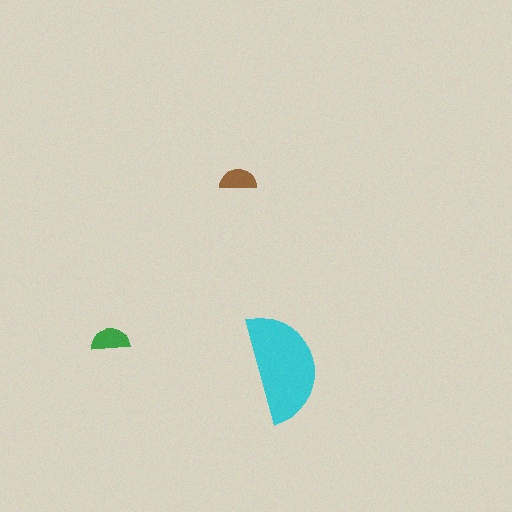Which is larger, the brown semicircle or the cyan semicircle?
The cyan one.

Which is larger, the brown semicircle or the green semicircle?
The green one.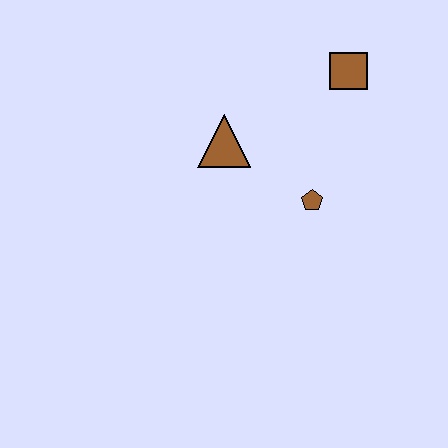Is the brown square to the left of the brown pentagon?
No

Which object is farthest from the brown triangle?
The brown square is farthest from the brown triangle.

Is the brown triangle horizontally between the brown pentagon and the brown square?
No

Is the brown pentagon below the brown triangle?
Yes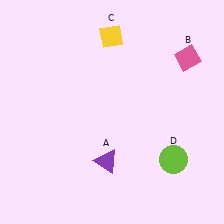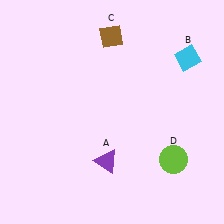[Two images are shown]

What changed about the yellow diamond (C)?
In Image 1, C is yellow. In Image 2, it changed to brown.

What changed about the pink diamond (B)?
In Image 1, B is pink. In Image 2, it changed to cyan.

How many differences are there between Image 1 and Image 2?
There are 2 differences between the two images.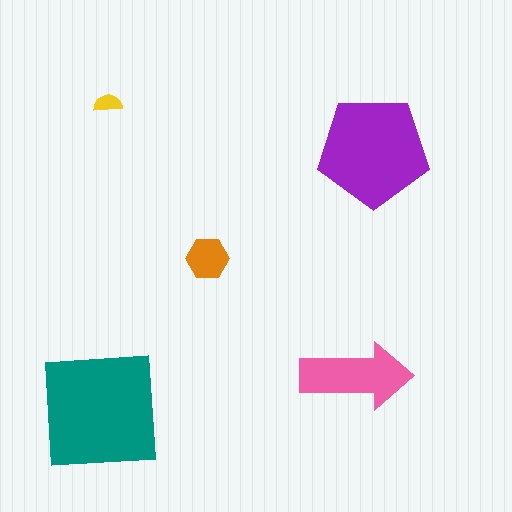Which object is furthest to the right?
The purple pentagon is rightmost.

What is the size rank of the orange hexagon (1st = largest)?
4th.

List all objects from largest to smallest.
The teal square, the purple pentagon, the pink arrow, the orange hexagon, the yellow semicircle.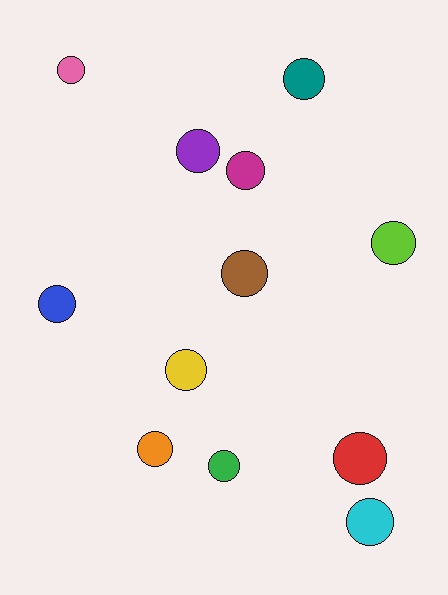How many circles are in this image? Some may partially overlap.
There are 12 circles.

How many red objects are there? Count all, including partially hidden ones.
There is 1 red object.